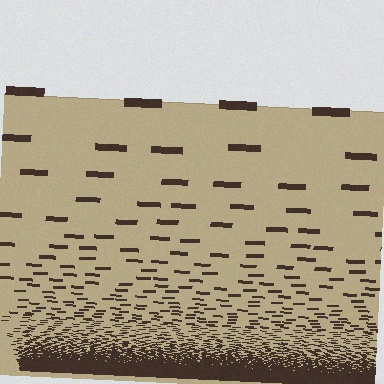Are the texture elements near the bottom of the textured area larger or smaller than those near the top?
Smaller. The gradient is inverted — elements near the bottom are smaller and denser.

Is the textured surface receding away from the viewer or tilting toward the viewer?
The surface appears to tilt toward the viewer. Texture elements get larger and sparser toward the top.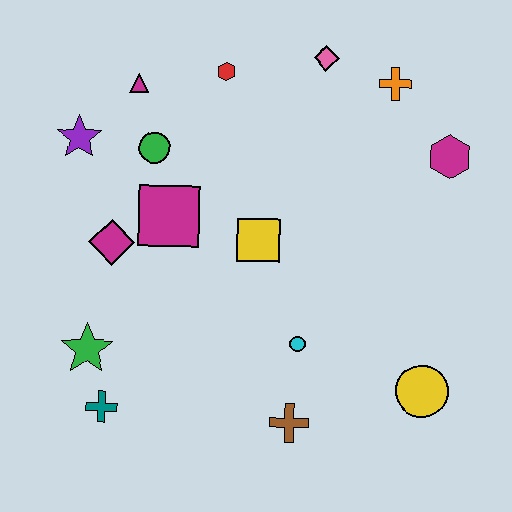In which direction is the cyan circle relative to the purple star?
The cyan circle is to the right of the purple star.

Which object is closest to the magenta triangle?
The green circle is closest to the magenta triangle.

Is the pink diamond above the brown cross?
Yes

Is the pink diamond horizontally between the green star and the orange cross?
Yes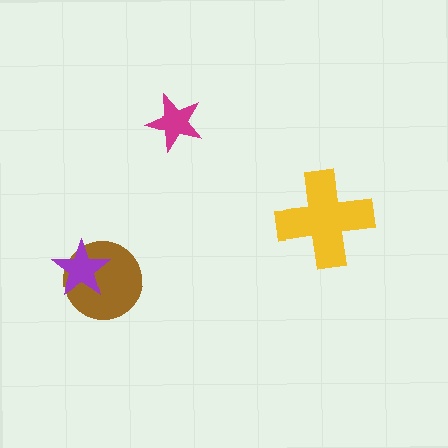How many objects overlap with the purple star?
1 object overlaps with the purple star.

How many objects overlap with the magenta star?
0 objects overlap with the magenta star.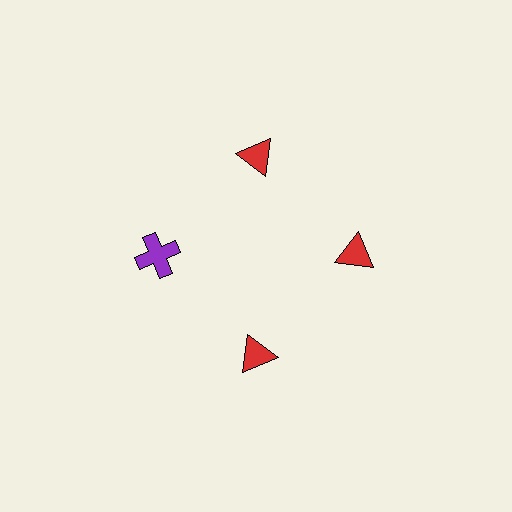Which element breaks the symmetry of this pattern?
The purple cross at roughly the 9 o'clock position breaks the symmetry. All other shapes are red triangles.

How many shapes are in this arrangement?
There are 4 shapes arranged in a ring pattern.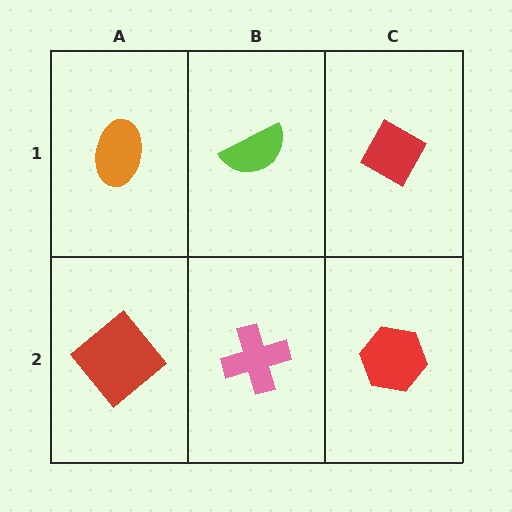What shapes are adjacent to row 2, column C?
A red diamond (row 1, column C), a pink cross (row 2, column B).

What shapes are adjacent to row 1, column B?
A pink cross (row 2, column B), an orange ellipse (row 1, column A), a red diamond (row 1, column C).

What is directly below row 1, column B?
A pink cross.